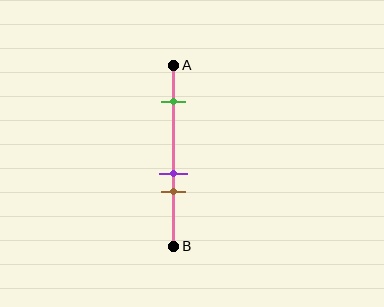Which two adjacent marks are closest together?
The purple and brown marks are the closest adjacent pair.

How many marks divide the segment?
There are 3 marks dividing the segment.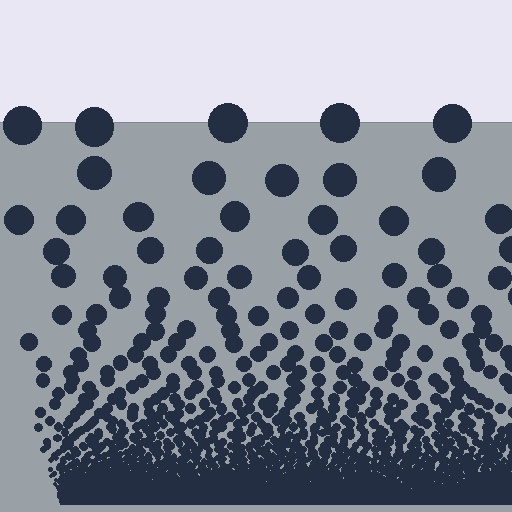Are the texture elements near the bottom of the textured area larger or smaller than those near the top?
Smaller. The gradient is inverted — elements near the bottom are smaller and denser.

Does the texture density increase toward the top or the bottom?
Density increases toward the bottom.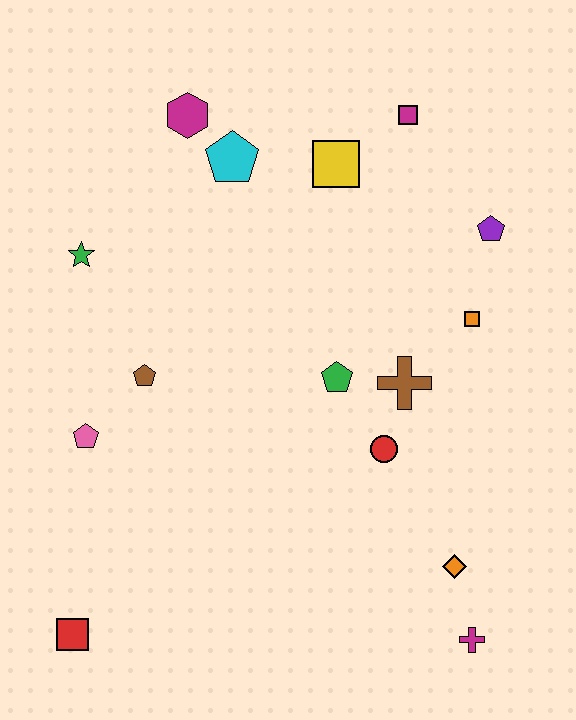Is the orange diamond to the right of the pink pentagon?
Yes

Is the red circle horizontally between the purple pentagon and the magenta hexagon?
Yes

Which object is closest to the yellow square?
The magenta square is closest to the yellow square.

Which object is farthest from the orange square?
The red square is farthest from the orange square.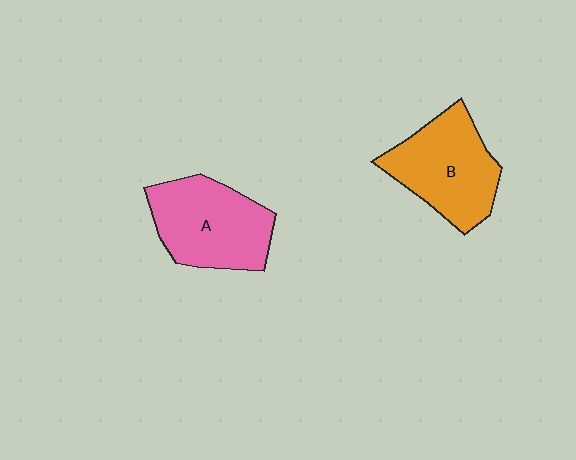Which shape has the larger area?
Shape A (pink).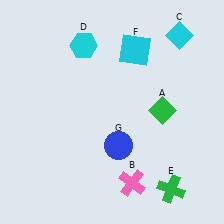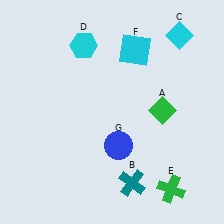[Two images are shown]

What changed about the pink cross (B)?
In Image 1, B is pink. In Image 2, it changed to teal.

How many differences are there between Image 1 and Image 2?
There is 1 difference between the two images.